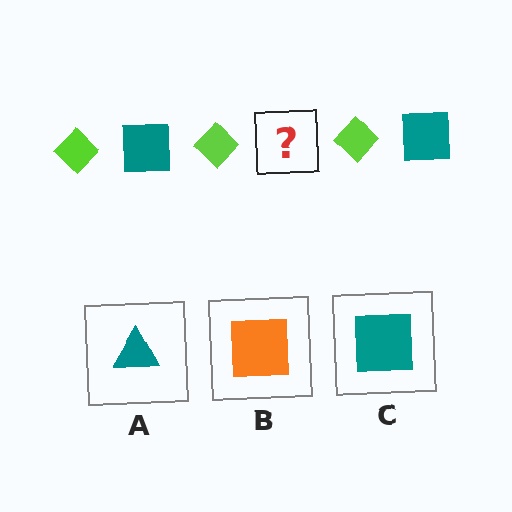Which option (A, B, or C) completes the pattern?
C.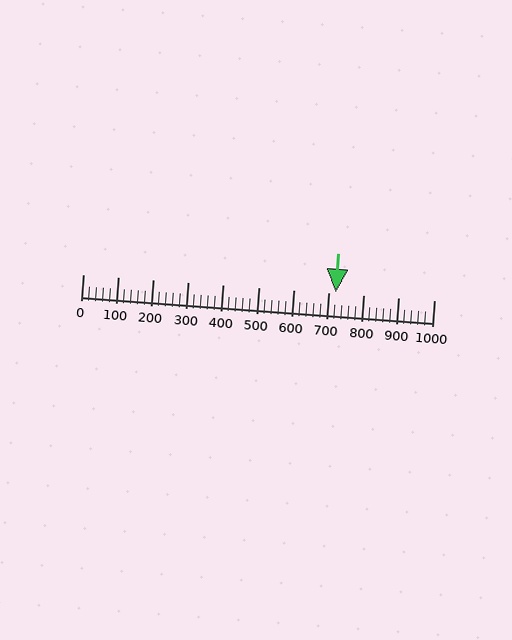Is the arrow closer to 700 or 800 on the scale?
The arrow is closer to 700.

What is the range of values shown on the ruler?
The ruler shows values from 0 to 1000.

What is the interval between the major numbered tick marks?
The major tick marks are spaced 100 units apart.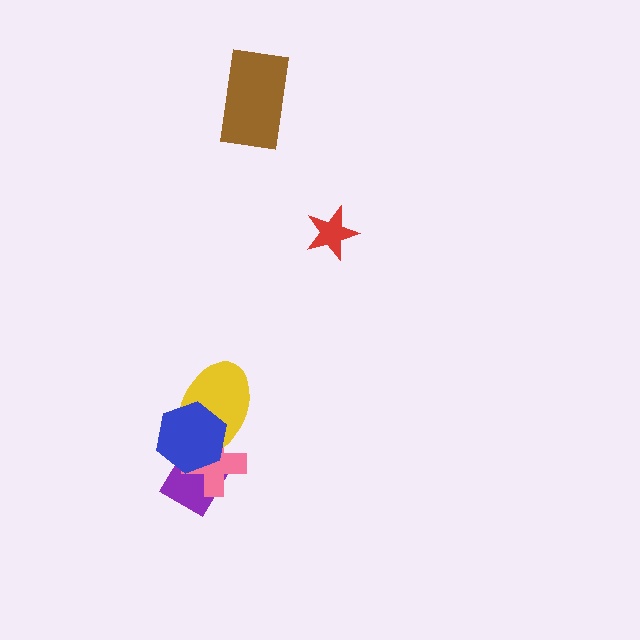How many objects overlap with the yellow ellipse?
2 objects overlap with the yellow ellipse.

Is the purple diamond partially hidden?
Yes, it is partially covered by another shape.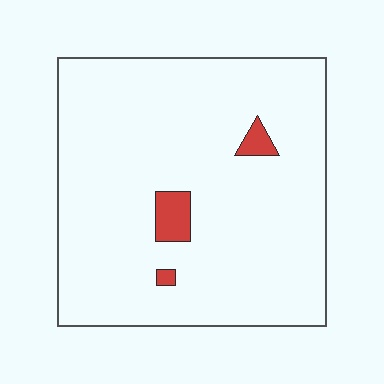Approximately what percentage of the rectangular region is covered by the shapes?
Approximately 5%.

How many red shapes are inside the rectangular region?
3.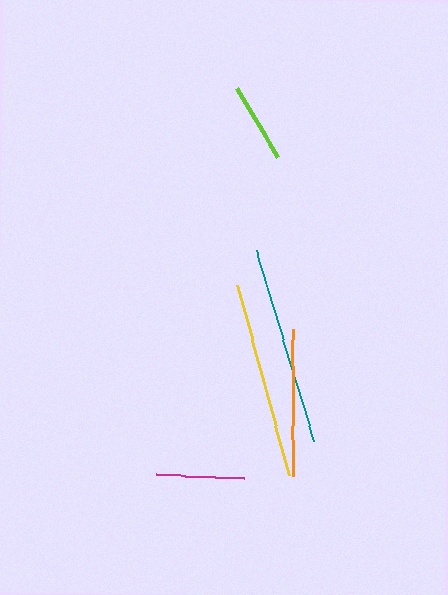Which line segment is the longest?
The teal line is the longest at approximately 199 pixels.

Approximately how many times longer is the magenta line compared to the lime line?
The magenta line is approximately 1.1 times the length of the lime line.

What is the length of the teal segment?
The teal segment is approximately 199 pixels long.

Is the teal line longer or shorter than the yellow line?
The teal line is longer than the yellow line.